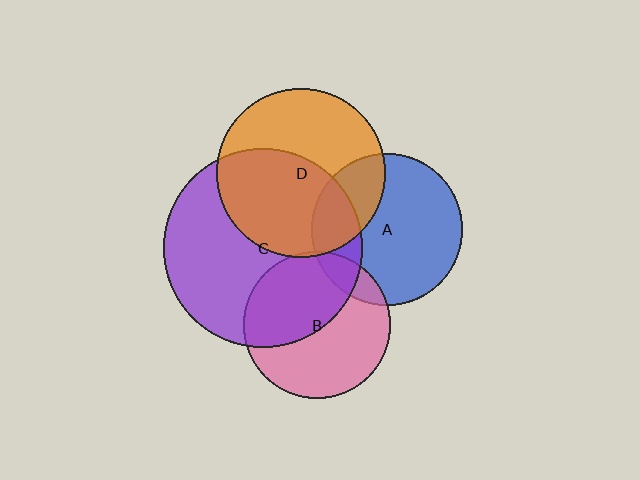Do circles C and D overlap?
Yes.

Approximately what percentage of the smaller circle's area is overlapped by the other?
Approximately 50%.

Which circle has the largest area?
Circle C (purple).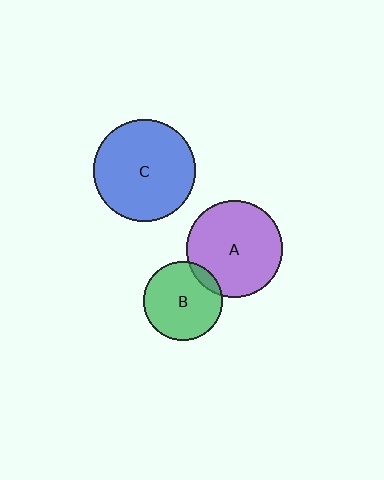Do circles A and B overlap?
Yes.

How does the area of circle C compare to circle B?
Approximately 1.7 times.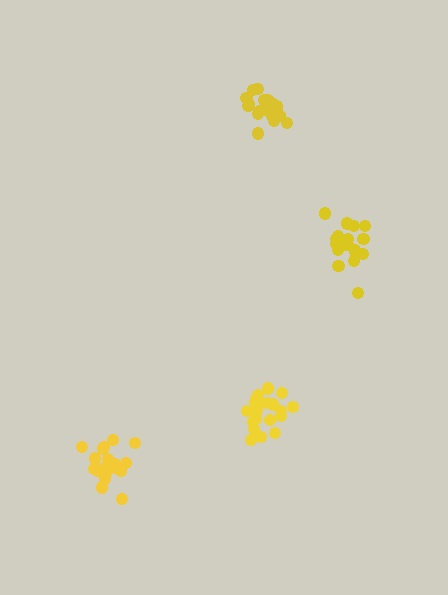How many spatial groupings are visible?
There are 4 spatial groupings.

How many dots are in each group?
Group 1: 21 dots, Group 2: 19 dots, Group 3: 18 dots, Group 4: 21 dots (79 total).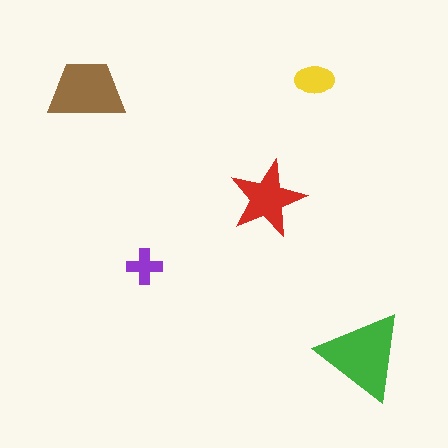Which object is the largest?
The green triangle.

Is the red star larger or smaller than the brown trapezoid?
Smaller.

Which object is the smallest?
The purple cross.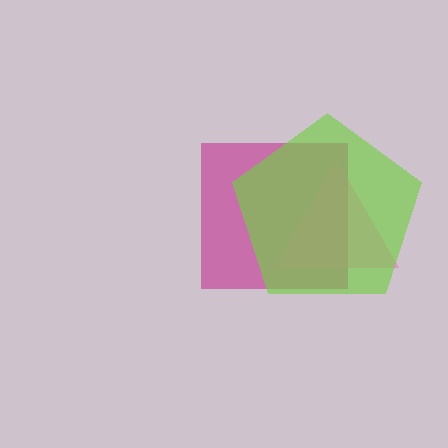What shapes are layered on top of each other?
The layered shapes are: a magenta square, a pink triangle, a lime pentagon.